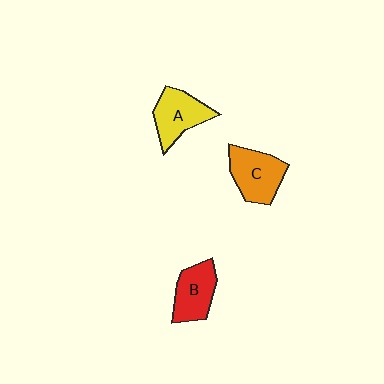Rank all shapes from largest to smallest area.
From largest to smallest: C (orange), A (yellow), B (red).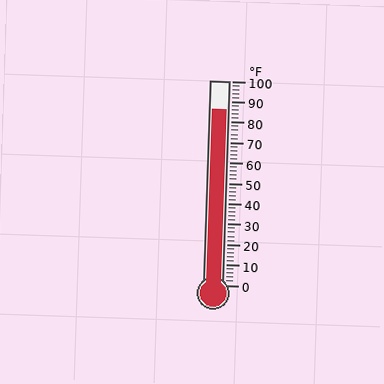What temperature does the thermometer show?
The thermometer shows approximately 86°F.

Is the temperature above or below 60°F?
The temperature is above 60°F.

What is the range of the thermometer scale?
The thermometer scale ranges from 0°F to 100°F.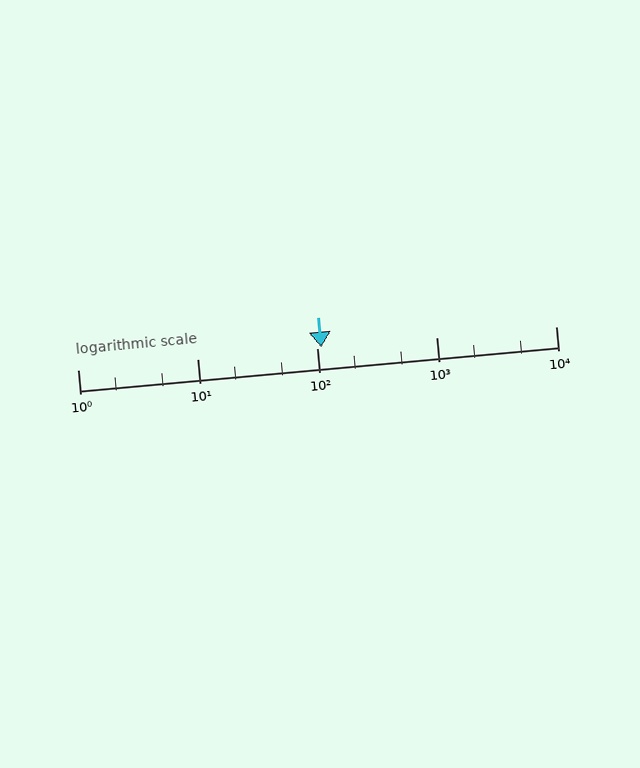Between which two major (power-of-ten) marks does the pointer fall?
The pointer is between 100 and 1000.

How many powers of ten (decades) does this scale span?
The scale spans 4 decades, from 1 to 10000.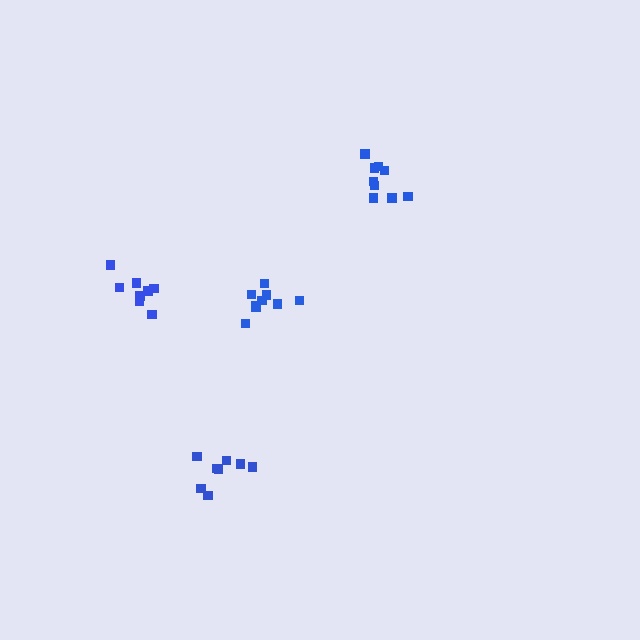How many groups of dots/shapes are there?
There are 4 groups.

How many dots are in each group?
Group 1: 9 dots, Group 2: 8 dots, Group 3: 8 dots, Group 4: 9 dots (34 total).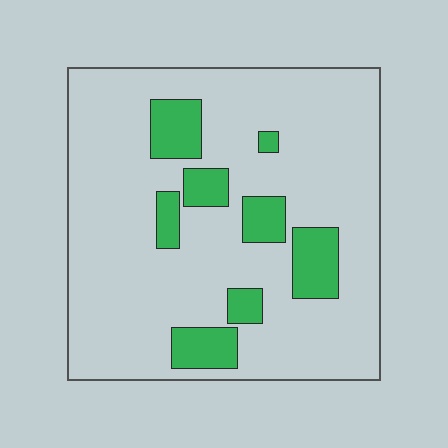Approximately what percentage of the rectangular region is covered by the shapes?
Approximately 15%.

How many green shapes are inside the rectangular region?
8.